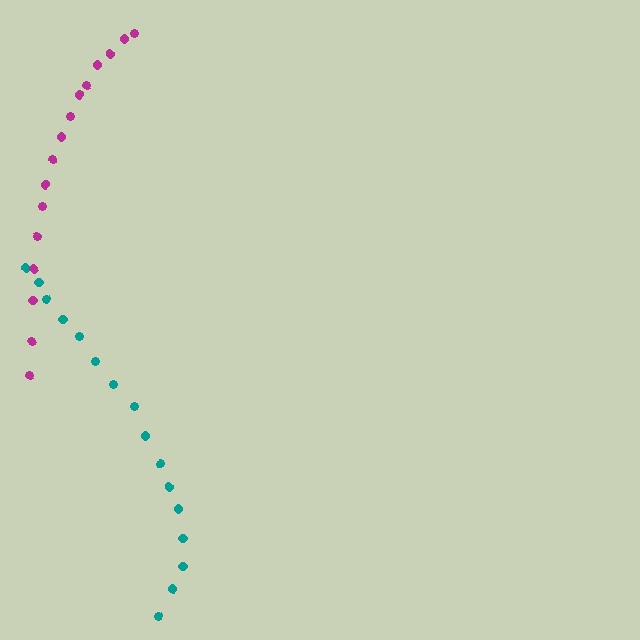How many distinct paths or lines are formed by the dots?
There are 2 distinct paths.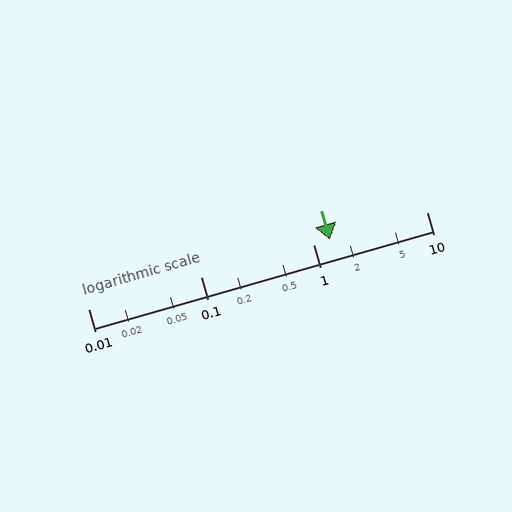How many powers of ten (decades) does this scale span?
The scale spans 3 decades, from 0.01 to 10.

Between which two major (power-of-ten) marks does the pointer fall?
The pointer is between 1 and 10.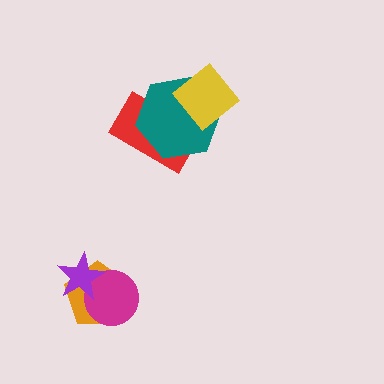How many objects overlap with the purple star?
2 objects overlap with the purple star.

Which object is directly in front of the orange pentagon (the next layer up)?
The magenta circle is directly in front of the orange pentagon.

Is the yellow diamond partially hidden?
No, no other shape covers it.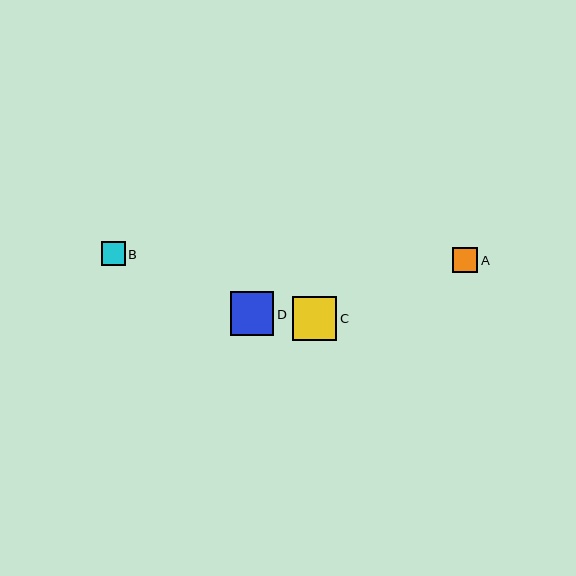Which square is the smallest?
Square B is the smallest with a size of approximately 24 pixels.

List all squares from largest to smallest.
From largest to smallest: C, D, A, B.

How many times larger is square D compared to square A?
Square D is approximately 1.7 times the size of square A.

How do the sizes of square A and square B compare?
Square A and square B are approximately the same size.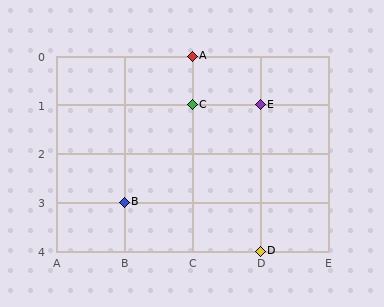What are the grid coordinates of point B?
Point B is at grid coordinates (B, 3).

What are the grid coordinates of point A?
Point A is at grid coordinates (C, 0).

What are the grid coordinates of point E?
Point E is at grid coordinates (D, 1).